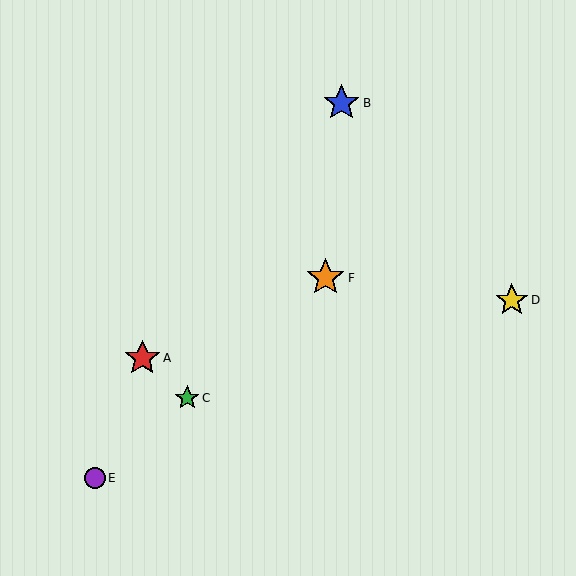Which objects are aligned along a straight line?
Objects C, E, F are aligned along a straight line.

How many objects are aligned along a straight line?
3 objects (C, E, F) are aligned along a straight line.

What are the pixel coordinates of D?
Object D is at (512, 300).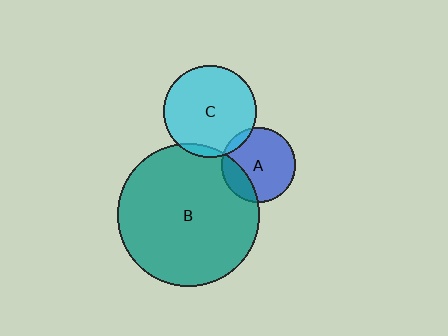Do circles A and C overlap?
Yes.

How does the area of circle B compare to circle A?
Approximately 3.7 times.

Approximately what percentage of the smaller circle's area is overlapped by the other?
Approximately 5%.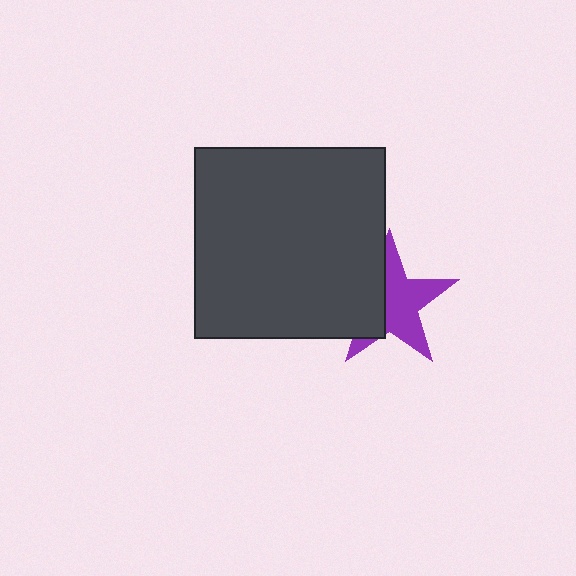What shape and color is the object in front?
The object in front is a dark gray square.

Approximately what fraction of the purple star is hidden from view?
Roughly 39% of the purple star is hidden behind the dark gray square.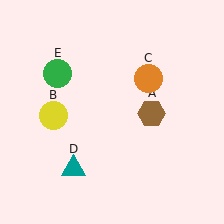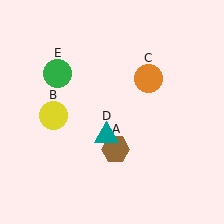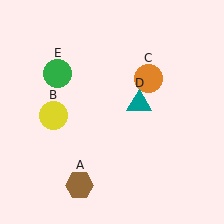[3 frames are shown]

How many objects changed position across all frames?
2 objects changed position: brown hexagon (object A), teal triangle (object D).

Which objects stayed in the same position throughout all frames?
Yellow circle (object B) and orange circle (object C) and green circle (object E) remained stationary.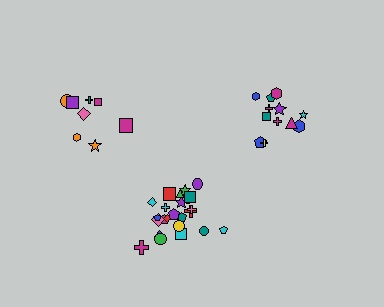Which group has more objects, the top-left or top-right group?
The top-right group.